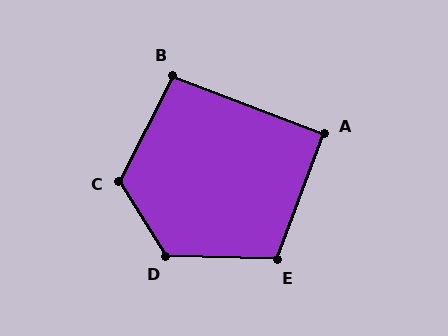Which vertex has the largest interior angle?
D, at approximately 124 degrees.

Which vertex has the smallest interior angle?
A, at approximately 90 degrees.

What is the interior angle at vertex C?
Approximately 121 degrees (obtuse).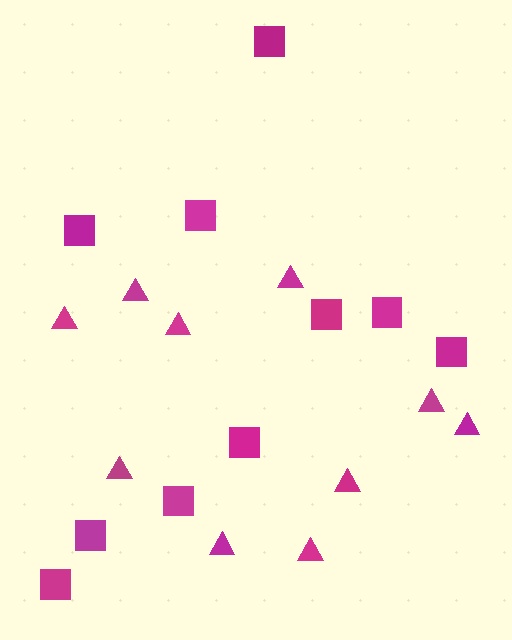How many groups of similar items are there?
There are 2 groups: one group of triangles (10) and one group of squares (10).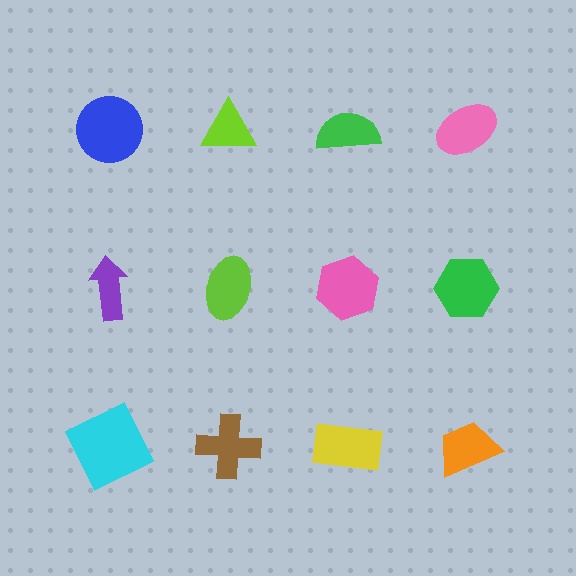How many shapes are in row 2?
4 shapes.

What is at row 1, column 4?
A pink ellipse.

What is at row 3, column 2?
A brown cross.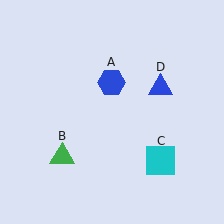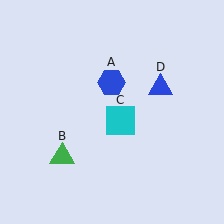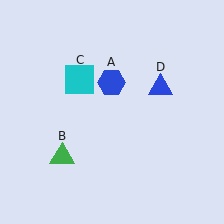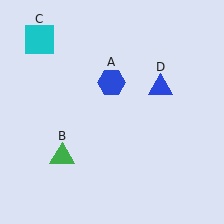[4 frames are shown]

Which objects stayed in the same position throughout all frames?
Blue hexagon (object A) and green triangle (object B) and blue triangle (object D) remained stationary.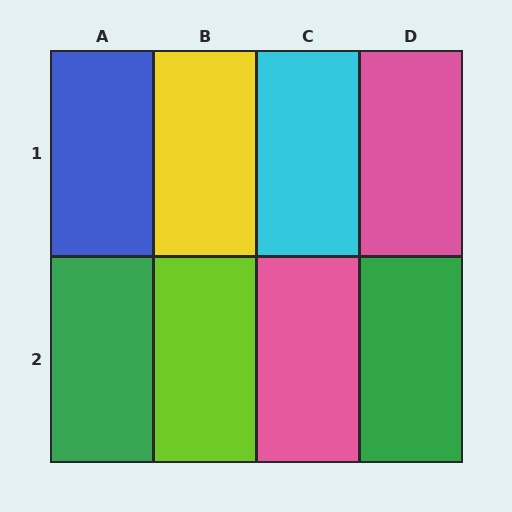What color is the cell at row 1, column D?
Pink.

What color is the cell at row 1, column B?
Yellow.